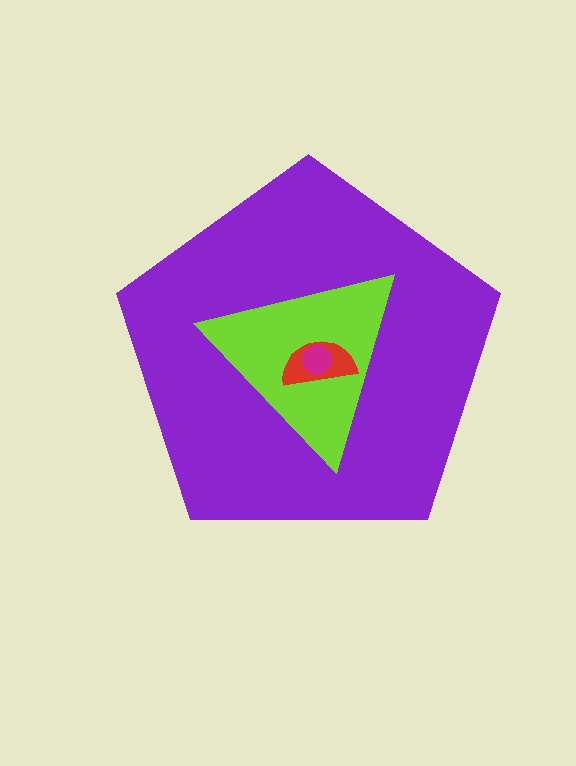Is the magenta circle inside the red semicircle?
Yes.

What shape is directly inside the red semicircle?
The magenta circle.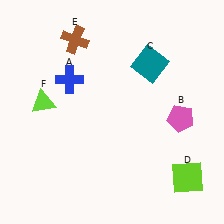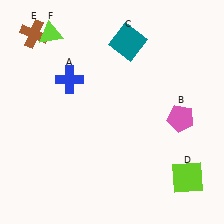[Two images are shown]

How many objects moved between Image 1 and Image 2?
3 objects moved between the two images.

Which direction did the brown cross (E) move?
The brown cross (E) moved left.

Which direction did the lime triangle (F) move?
The lime triangle (F) moved up.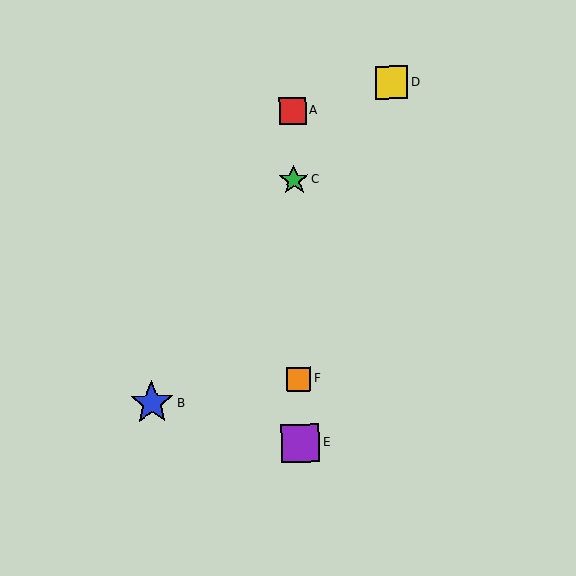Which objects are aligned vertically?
Objects A, C, E, F are aligned vertically.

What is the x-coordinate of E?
Object E is at x≈300.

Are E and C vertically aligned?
Yes, both are at x≈300.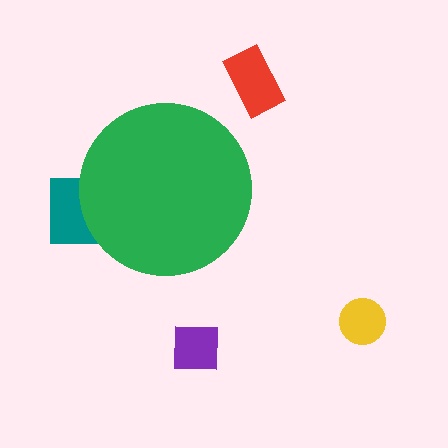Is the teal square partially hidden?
Yes, the teal square is partially hidden behind the green circle.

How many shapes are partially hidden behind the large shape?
1 shape is partially hidden.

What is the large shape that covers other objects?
A green circle.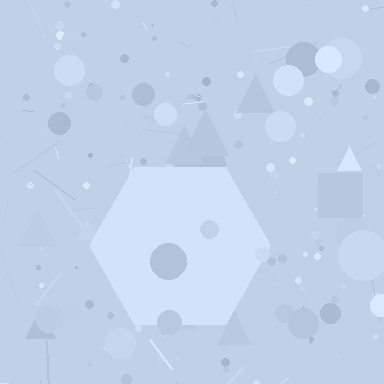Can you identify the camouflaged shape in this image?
The camouflaged shape is a hexagon.